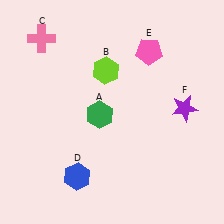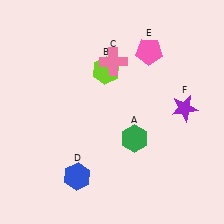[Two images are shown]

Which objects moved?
The objects that moved are: the green hexagon (A), the pink cross (C).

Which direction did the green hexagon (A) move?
The green hexagon (A) moved right.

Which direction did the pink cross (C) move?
The pink cross (C) moved right.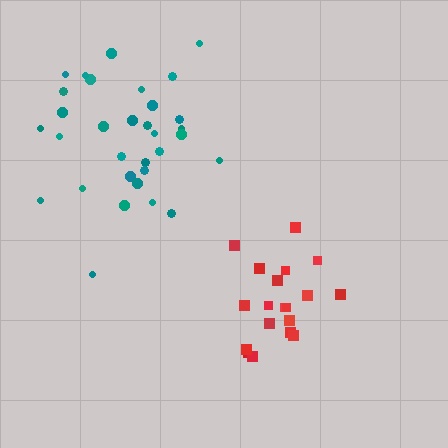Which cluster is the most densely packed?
Red.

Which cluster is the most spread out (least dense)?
Teal.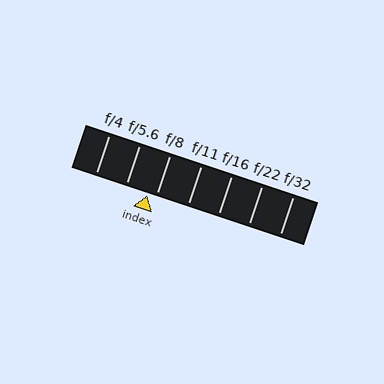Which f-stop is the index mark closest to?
The index mark is closest to f/8.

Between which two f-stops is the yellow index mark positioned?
The index mark is between f/5.6 and f/8.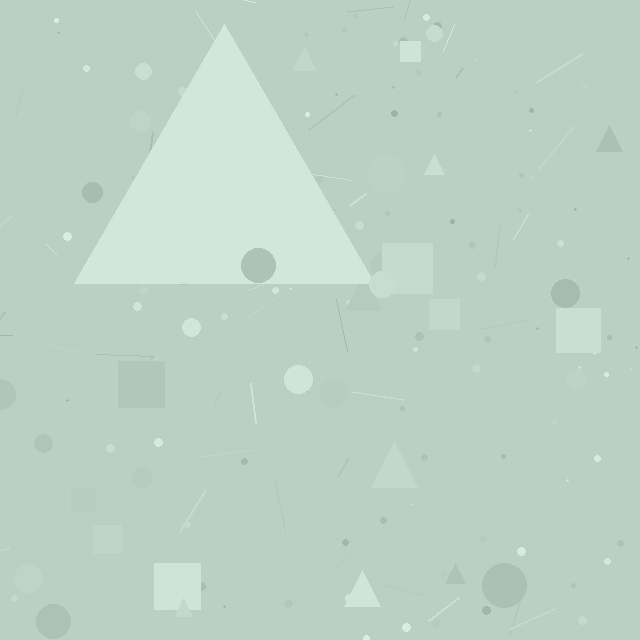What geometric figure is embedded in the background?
A triangle is embedded in the background.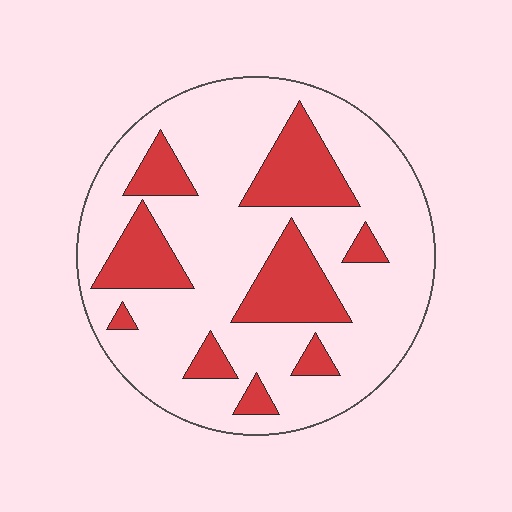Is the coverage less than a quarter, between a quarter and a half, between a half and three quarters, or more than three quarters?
Between a quarter and a half.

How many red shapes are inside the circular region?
9.